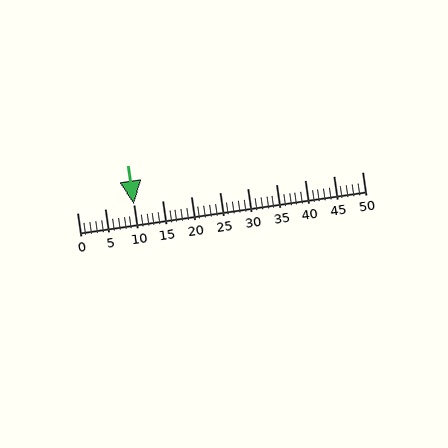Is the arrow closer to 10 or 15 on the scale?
The arrow is closer to 10.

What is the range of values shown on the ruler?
The ruler shows values from 0 to 50.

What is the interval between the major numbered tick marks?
The major tick marks are spaced 5 units apart.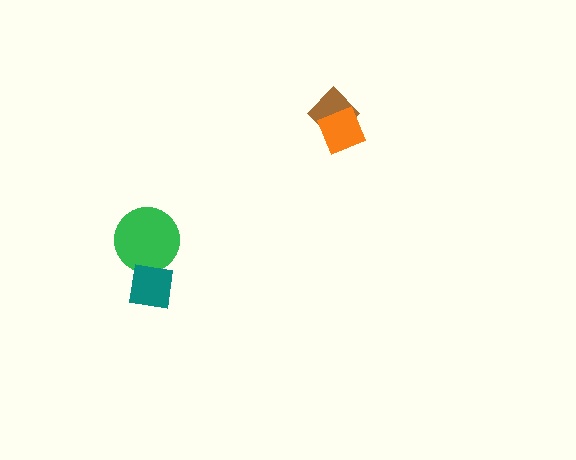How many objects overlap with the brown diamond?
1 object overlaps with the brown diamond.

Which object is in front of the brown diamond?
The orange diamond is in front of the brown diamond.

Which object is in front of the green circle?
The teal square is in front of the green circle.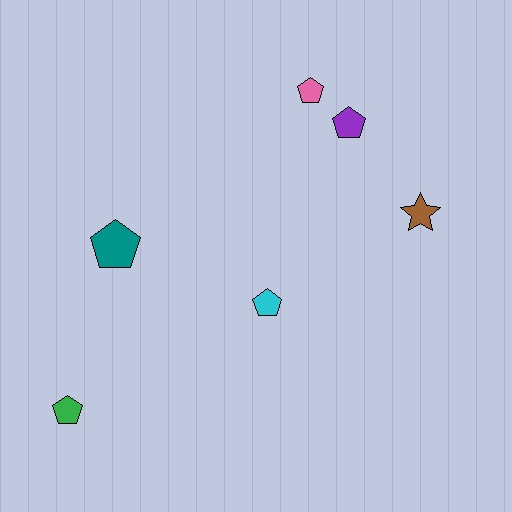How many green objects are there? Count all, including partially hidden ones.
There is 1 green object.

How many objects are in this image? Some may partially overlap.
There are 6 objects.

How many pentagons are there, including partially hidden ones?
There are 5 pentagons.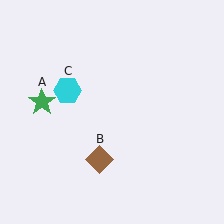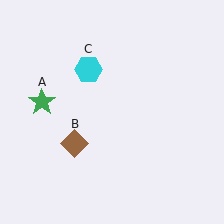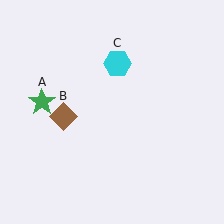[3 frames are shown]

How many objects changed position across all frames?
2 objects changed position: brown diamond (object B), cyan hexagon (object C).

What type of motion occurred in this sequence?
The brown diamond (object B), cyan hexagon (object C) rotated clockwise around the center of the scene.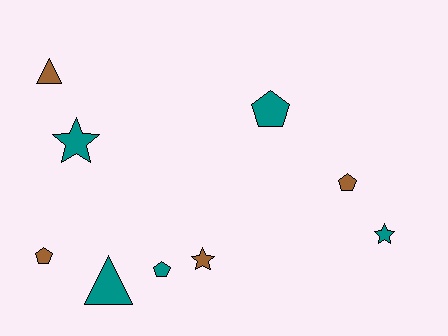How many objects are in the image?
There are 9 objects.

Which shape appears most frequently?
Pentagon, with 4 objects.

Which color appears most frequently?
Teal, with 5 objects.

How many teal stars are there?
There are 2 teal stars.